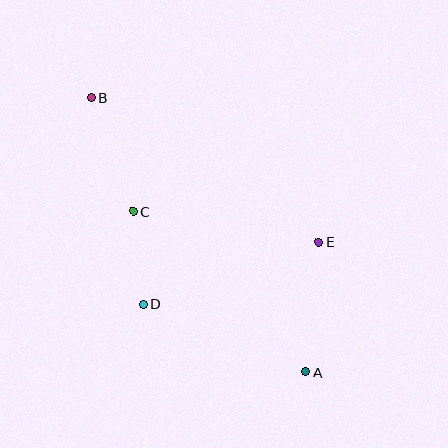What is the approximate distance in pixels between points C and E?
The distance between C and E is approximately 188 pixels.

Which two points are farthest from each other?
Points A and B are farthest from each other.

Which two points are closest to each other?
Points C and D are closest to each other.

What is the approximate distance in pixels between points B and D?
The distance between B and D is approximately 213 pixels.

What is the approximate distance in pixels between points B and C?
The distance between B and C is approximately 121 pixels.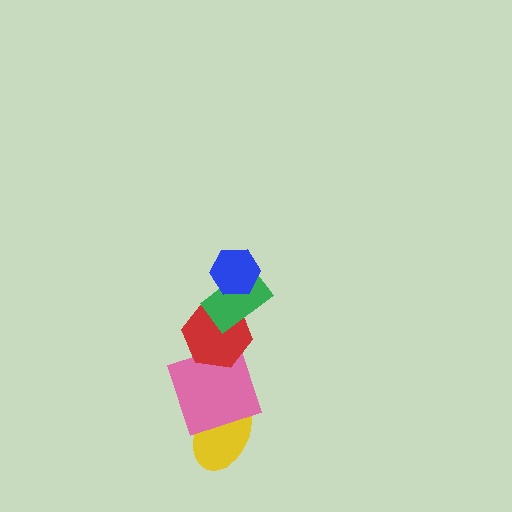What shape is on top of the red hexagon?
The green rectangle is on top of the red hexagon.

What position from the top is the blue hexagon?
The blue hexagon is 1st from the top.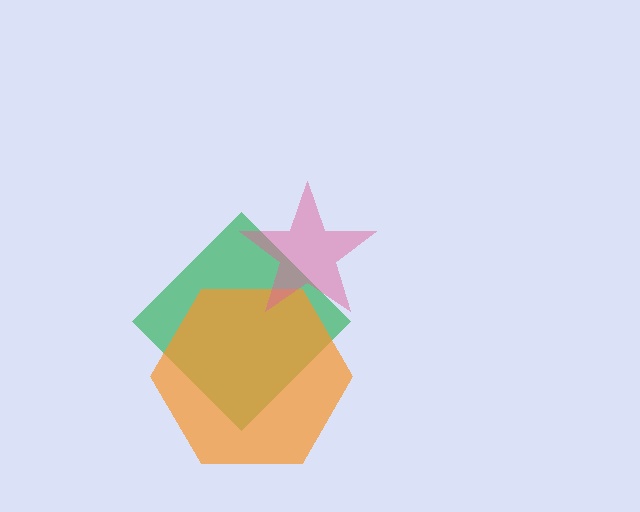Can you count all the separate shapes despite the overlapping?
Yes, there are 3 separate shapes.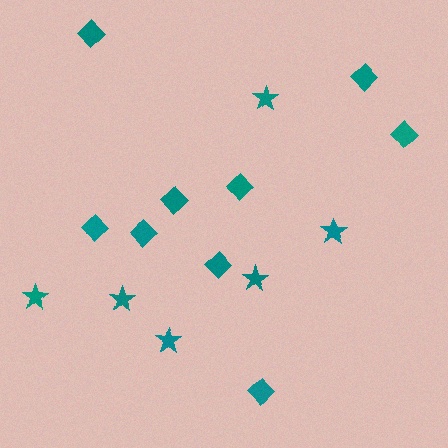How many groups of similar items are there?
There are 2 groups: one group of diamonds (9) and one group of stars (6).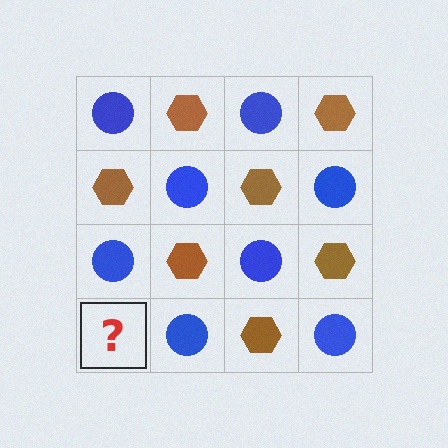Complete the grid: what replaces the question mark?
The question mark should be replaced with a brown hexagon.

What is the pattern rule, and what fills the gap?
The rule is that it alternates blue circle and brown hexagon in a checkerboard pattern. The gap should be filled with a brown hexagon.